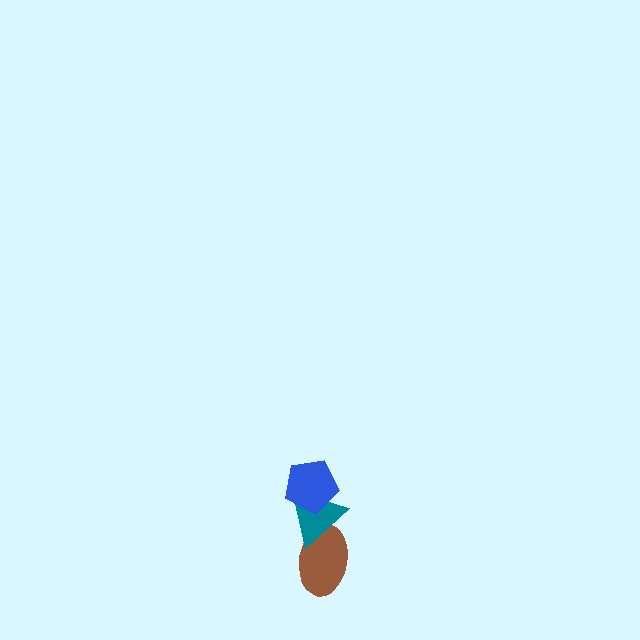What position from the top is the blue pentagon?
The blue pentagon is 1st from the top.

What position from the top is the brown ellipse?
The brown ellipse is 3rd from the top.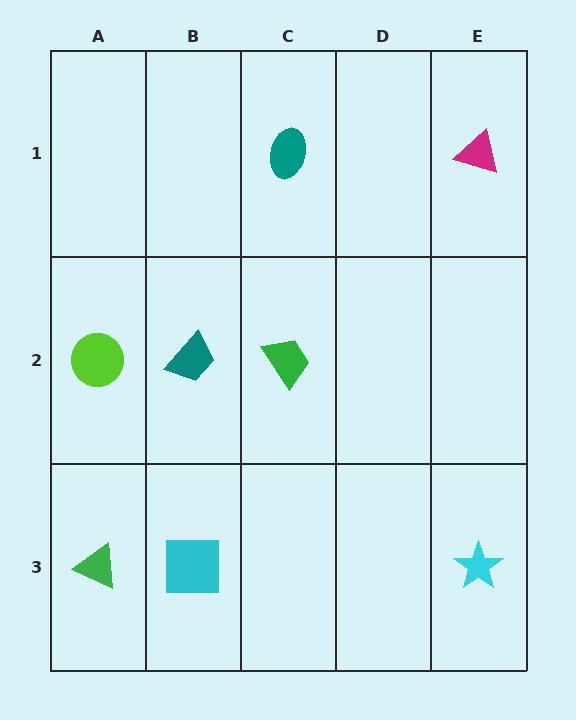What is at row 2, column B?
A teal trapezoid.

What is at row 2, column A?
A lime circle.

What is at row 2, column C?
A green trapezoid.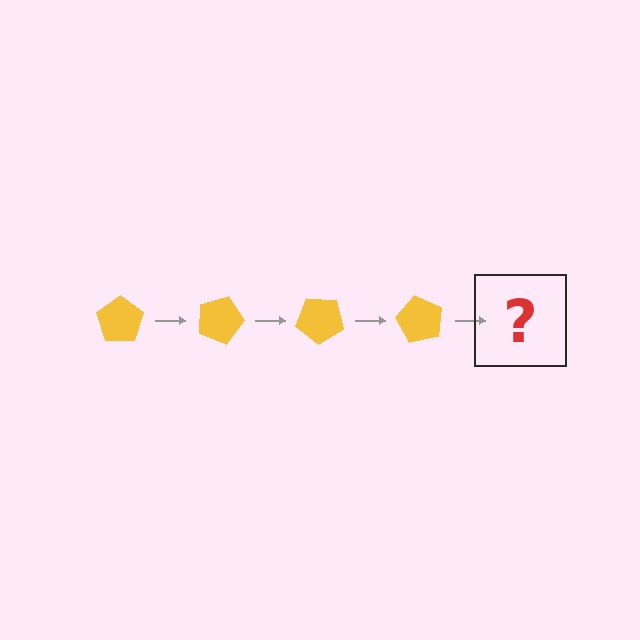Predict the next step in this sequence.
The next step is a yellow pentagon rotated 80 degrees.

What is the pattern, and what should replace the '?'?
The pattern is that the pentagon rotates 20 degrees each step. The '?' should be a yellow pentagon rotated 80 degrees.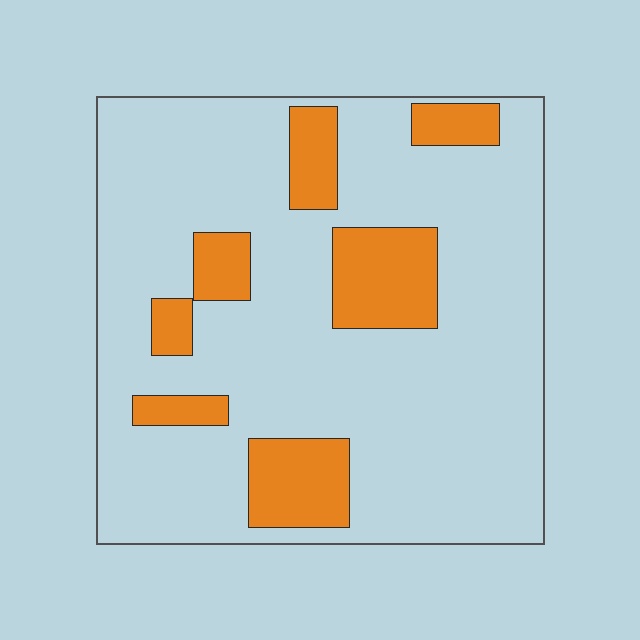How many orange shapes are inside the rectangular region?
7.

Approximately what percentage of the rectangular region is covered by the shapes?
Approximately 20%.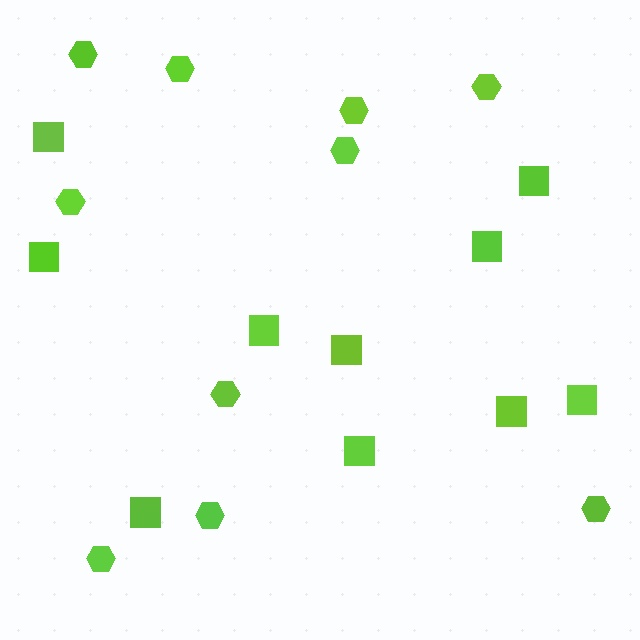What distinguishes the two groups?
There are 2 groups: one group of hexagons (10) and one group of squares (10).